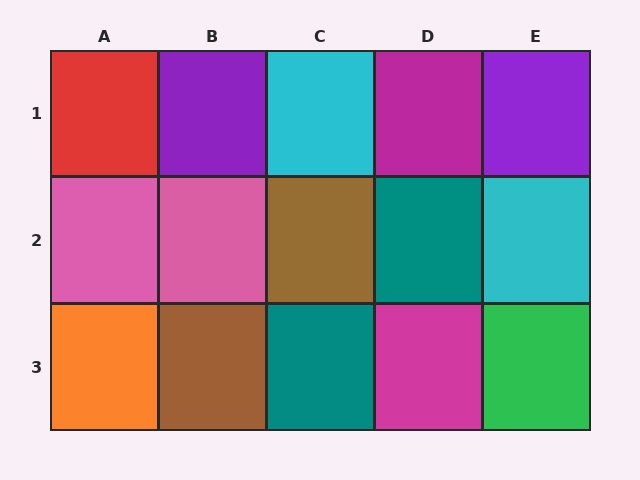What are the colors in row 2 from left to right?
Pink, pink, brown, teal, cyan.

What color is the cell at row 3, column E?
Green.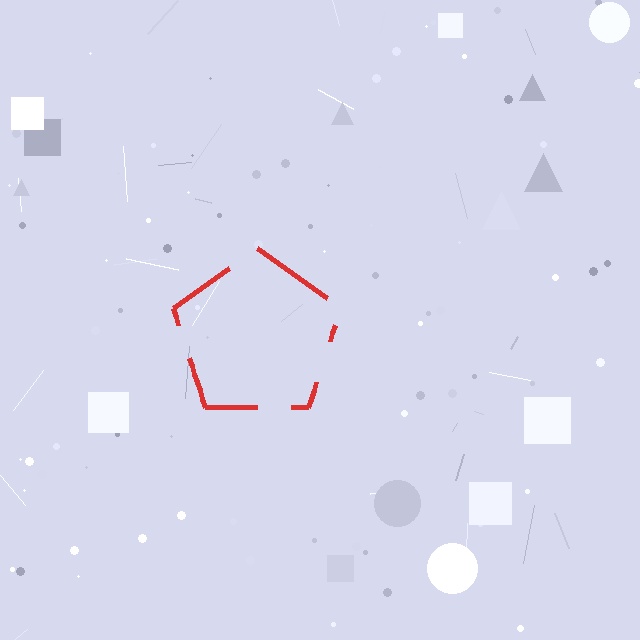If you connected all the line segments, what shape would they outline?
They would outline a pentagon.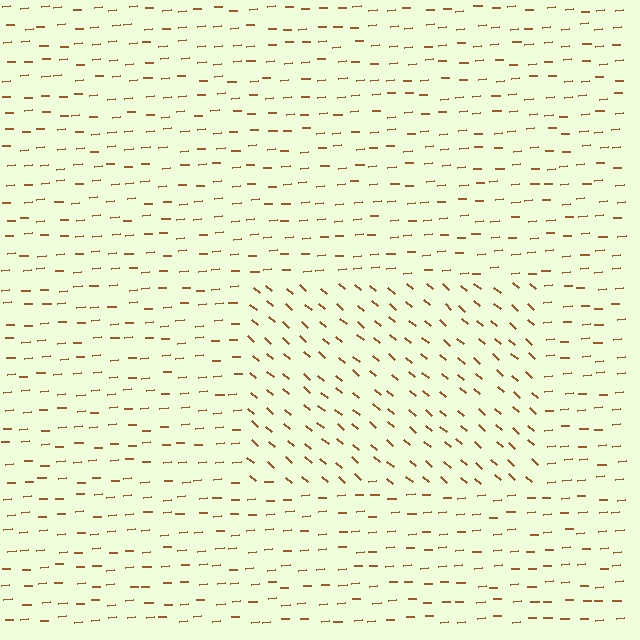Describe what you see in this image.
The image is filled with small brown line segments. A rectangle region in the image has lines oriented differently from the surrounding lines, creating a visible texture boundary.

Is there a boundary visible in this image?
Yes, there is a texture boundary formed by a change in line orientation.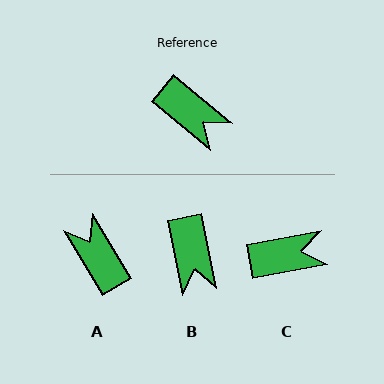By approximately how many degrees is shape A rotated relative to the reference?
Approximately 161 degrees counter-clockwise.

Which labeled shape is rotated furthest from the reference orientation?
A, about 161 degrees away.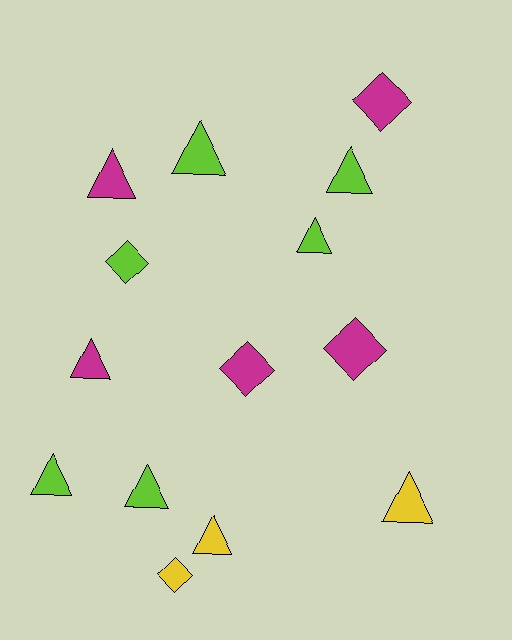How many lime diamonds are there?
There is 1 lime diamond.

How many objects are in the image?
There are 14 objects.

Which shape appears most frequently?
Triangle, with 9 objects.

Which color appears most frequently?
Lime, with 6 objects.